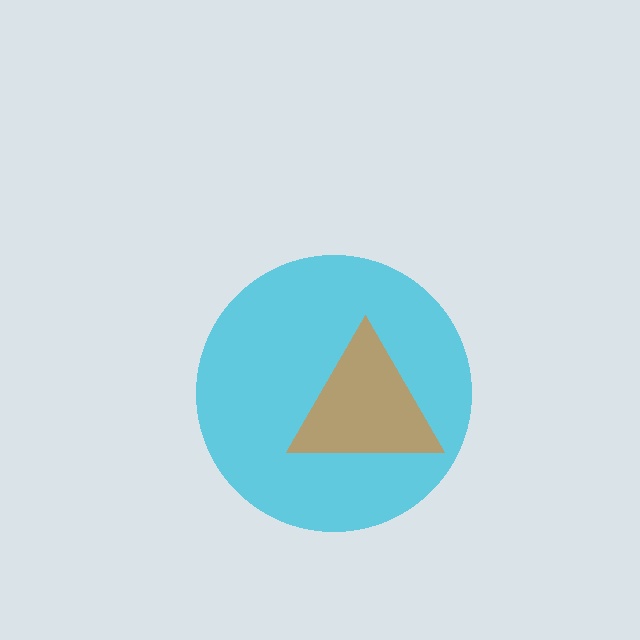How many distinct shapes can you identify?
There are 2 distinct shapes: a cyan circle, an orange triangle.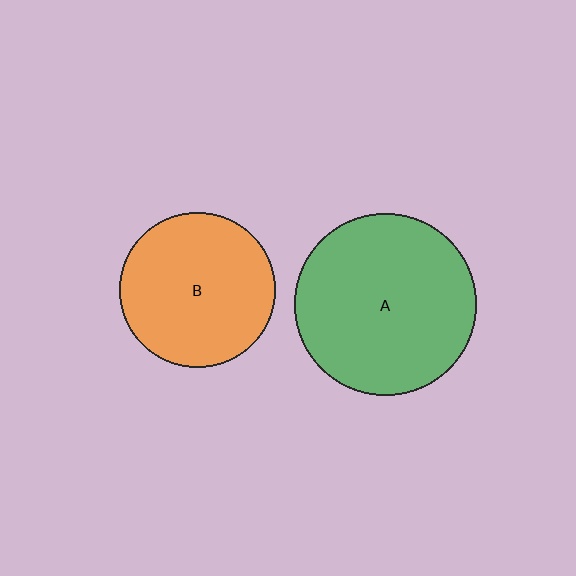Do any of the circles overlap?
No, none of the circles overlap.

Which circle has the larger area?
Circle A (green).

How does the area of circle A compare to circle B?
Approximately 1.4 times.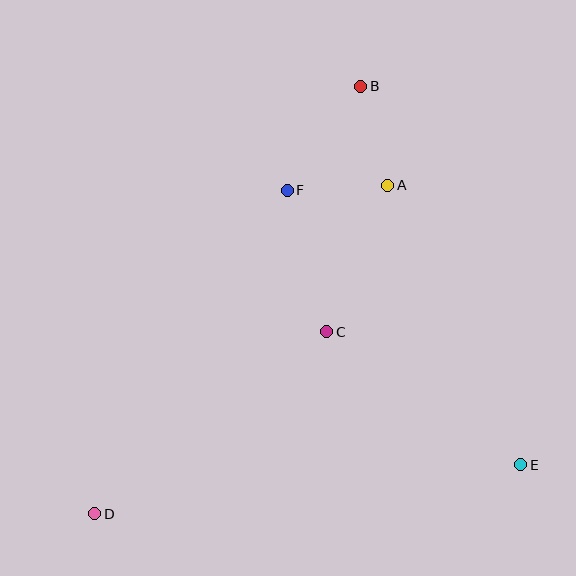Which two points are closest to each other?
Points A and F are closest to each other.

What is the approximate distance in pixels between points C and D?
The distance between C and D is approximately 295 pixels.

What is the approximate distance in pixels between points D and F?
The distance between D and F is approximately 377 pixels.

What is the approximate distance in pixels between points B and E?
The distance between B and E is approximately 411 pixels.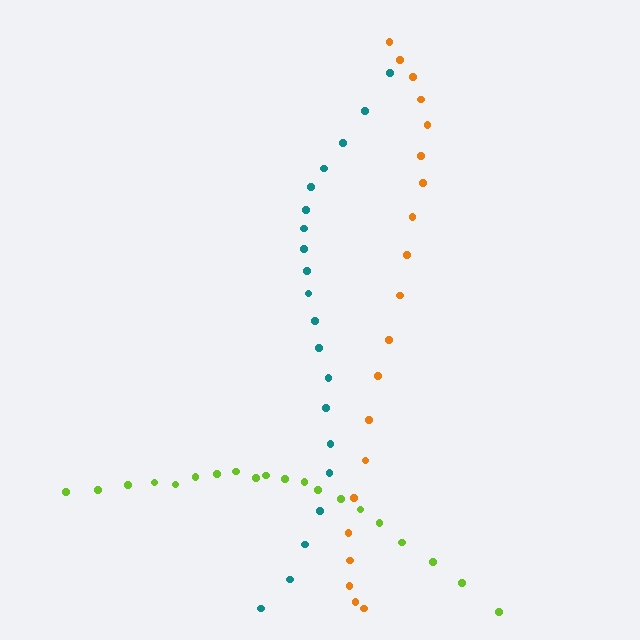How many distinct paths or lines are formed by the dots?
There are 3 distinct paths.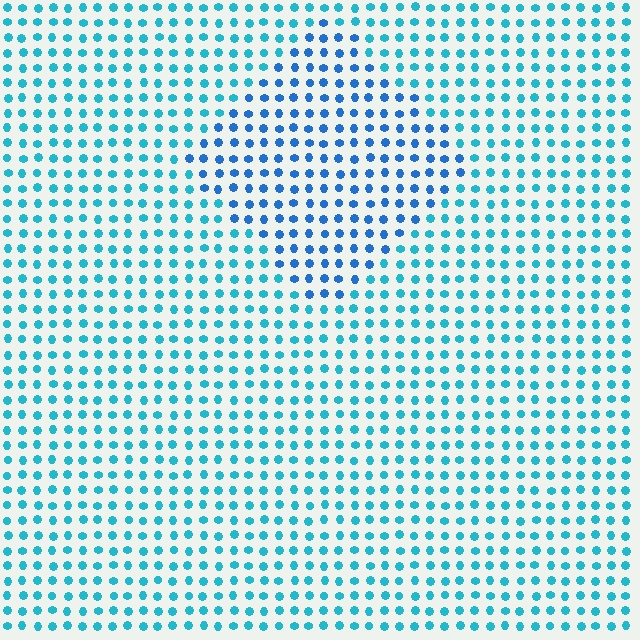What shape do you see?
I see a diamond.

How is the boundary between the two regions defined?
The boundary is defined purely by a slight shift in hue (about 26 degrees). Spacing, size, and orientation are identical on both sides.